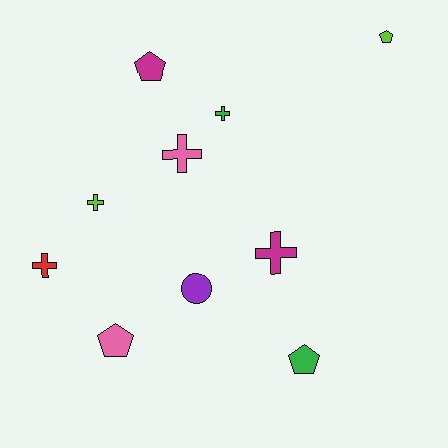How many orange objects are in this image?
There are no orange objects.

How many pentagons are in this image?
There are 4 pentagons.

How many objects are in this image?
There are 10 objects.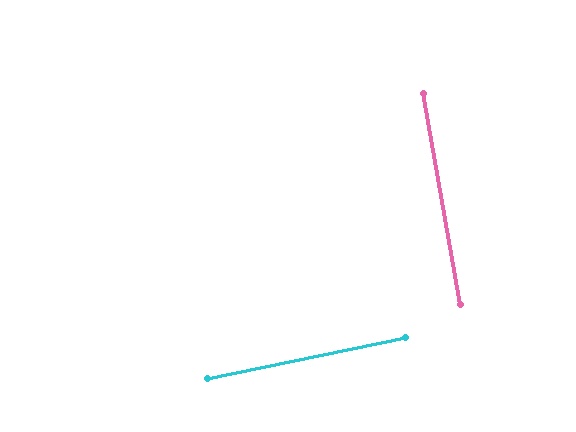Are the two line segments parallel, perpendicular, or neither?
Perpendicular — they meet at approximately 88°.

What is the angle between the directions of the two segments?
Approximately 88 degrees.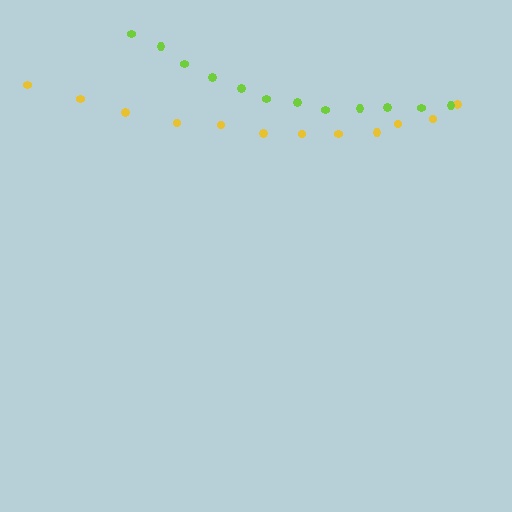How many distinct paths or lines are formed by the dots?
There are 2 distinct paths.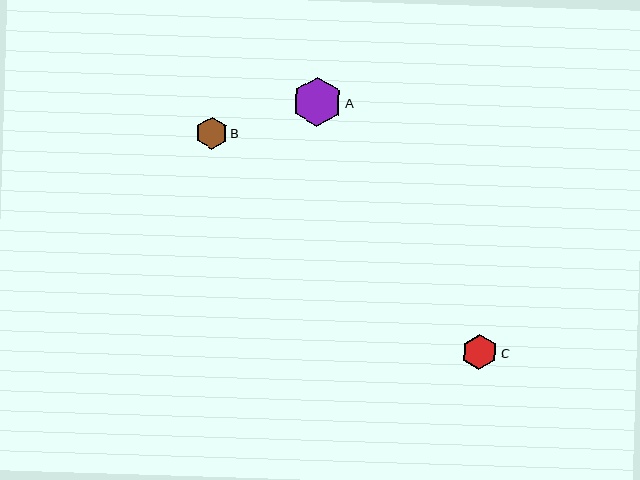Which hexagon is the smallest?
Hexagon B is the smallest with a size of approximately 33 pixels.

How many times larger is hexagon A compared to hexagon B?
Hexagon A is approximately 1.5 times the size of hexagon B.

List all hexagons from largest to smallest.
From largest to smallest: A, C, B.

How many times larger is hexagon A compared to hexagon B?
Hexagon A is approximately 1.5 times the size of hexagon B.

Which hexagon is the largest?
Hexagon A is the largest with a size of approximately 49 pixels.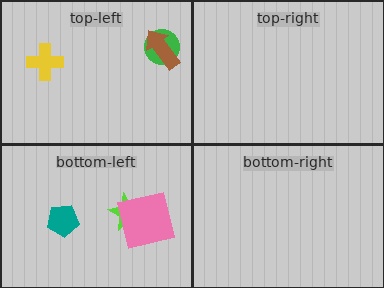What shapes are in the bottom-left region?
The lime star, the pink square, the teal pentagon.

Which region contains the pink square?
The bottom-left region.